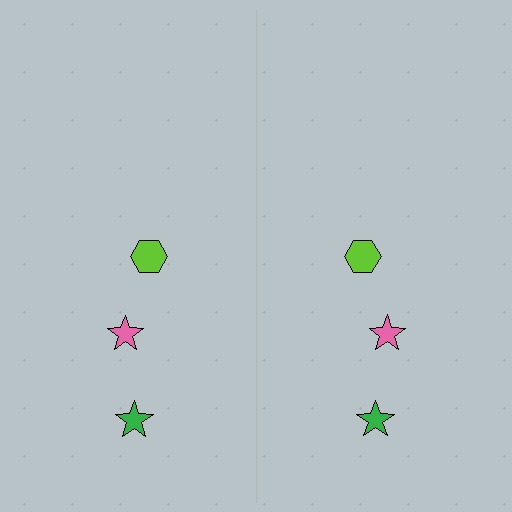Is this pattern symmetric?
Yes, this pattern has bilateral (reflection) symmetry.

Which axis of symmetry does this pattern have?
The pattern has a vertical axis of symmetry running through the center of the image.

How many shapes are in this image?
There are 6 shapes in this image.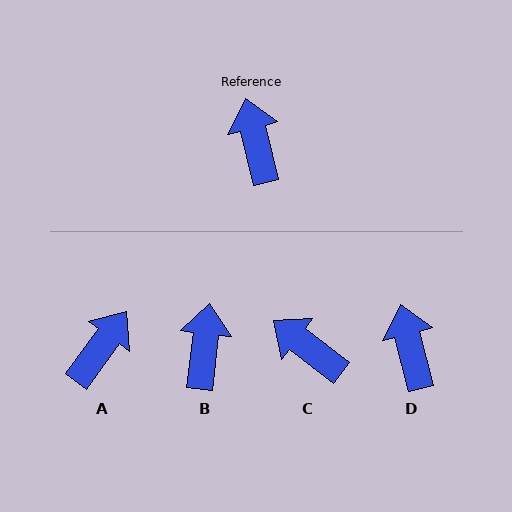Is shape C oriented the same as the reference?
No, it is off by about 39 degrees.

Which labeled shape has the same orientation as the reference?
D.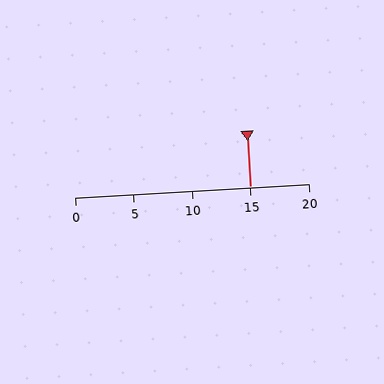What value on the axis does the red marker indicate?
The marker indicates approximately 15.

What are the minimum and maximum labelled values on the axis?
The axis runs from 0 to 20.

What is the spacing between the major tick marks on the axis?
The major ticks are spaced 5 apart.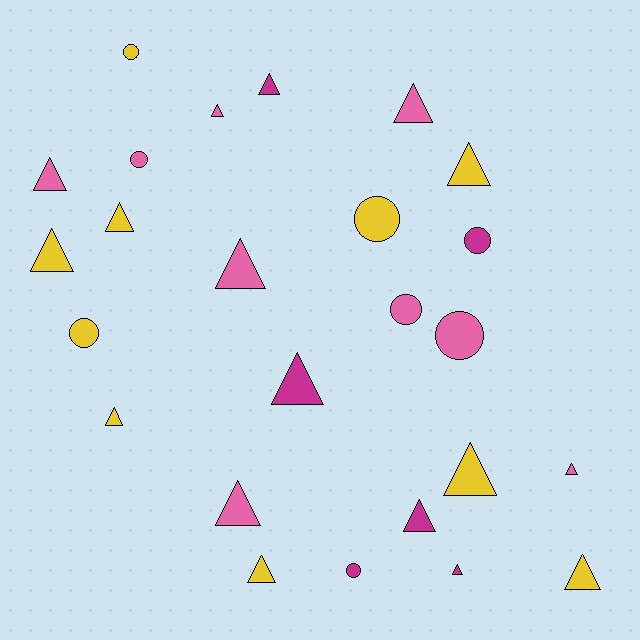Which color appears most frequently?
Yellow, with 10 objects.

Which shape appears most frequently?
Triangle, with 17 objects.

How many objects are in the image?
There are 25 objects.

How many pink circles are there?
There are 3 pink circles.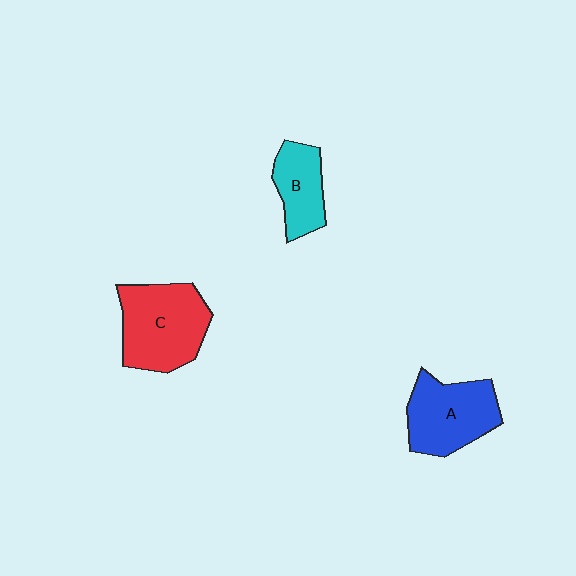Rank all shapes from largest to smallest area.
From largest to smallest: C (red), A (blue), B (cyan).